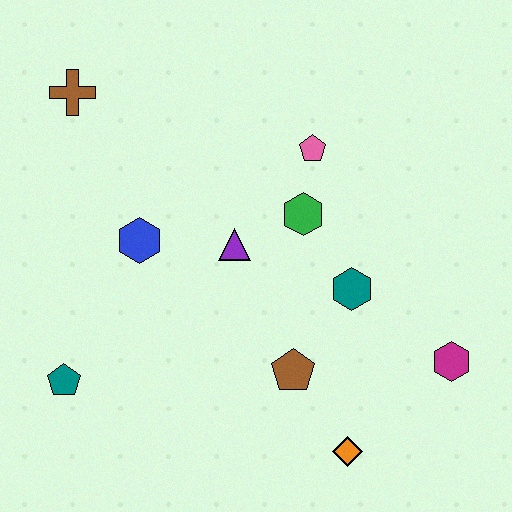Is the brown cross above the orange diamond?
Yes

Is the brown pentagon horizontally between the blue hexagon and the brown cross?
No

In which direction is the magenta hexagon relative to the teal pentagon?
The magenta hexagon is to the right of the teal pentagon.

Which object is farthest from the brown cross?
The magenta hexagon is farthest from the brown cross.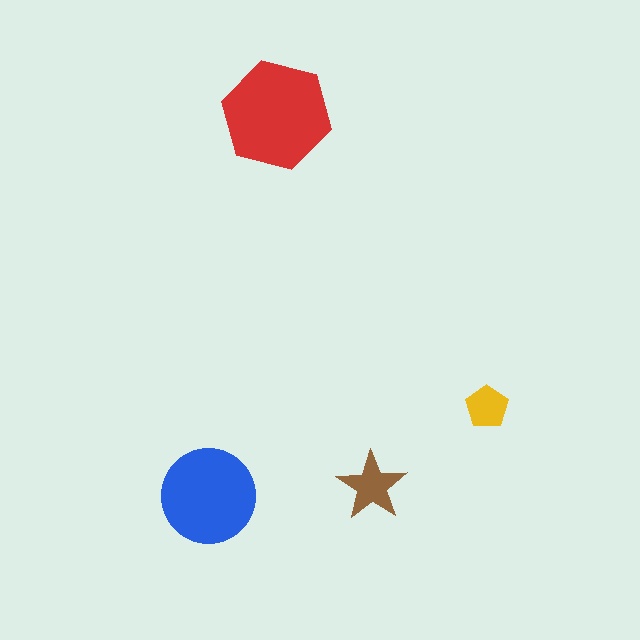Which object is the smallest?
The yellow pentagon.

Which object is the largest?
The red hexagon.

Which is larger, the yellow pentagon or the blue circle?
The blue circle.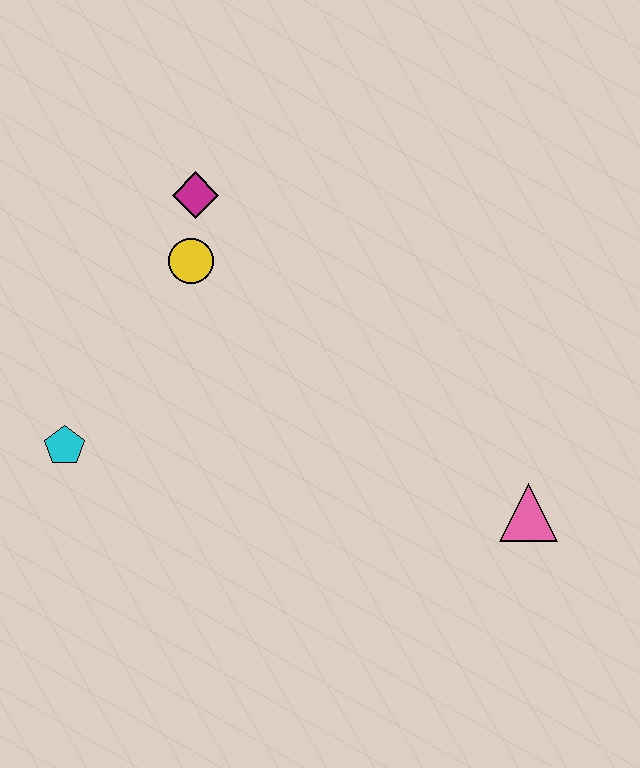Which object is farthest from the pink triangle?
The cyan pentagon is farthest from the pink triangle.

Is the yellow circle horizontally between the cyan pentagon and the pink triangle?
Yes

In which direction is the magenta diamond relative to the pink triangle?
The magenta diamond is to the left of the pink triangle.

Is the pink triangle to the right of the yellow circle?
Yes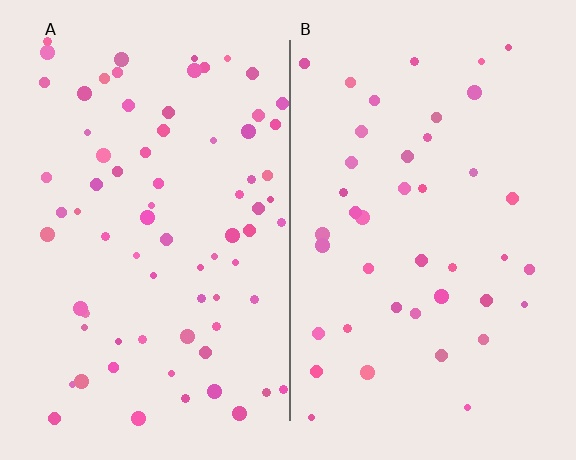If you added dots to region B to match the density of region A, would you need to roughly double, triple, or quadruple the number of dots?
Approximately double.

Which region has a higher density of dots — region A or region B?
A (the left).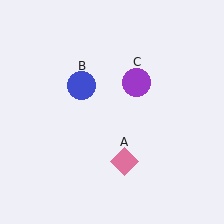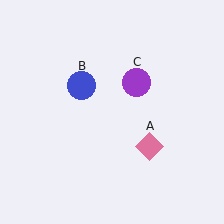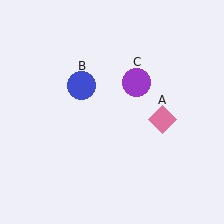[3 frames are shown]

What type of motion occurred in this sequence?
The pink diamond (object A) rotated counterclockwise around the center of the scene.